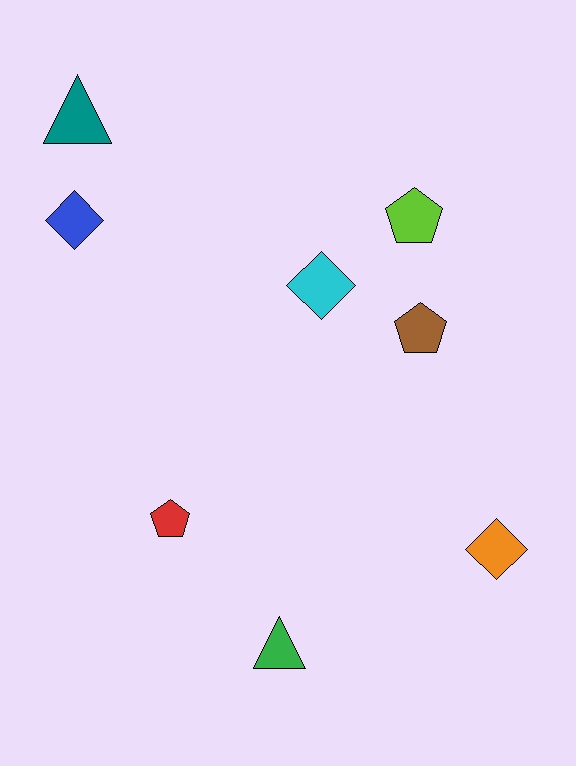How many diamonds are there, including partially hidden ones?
There are 3 diamonds.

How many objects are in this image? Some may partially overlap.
There are 8 objects.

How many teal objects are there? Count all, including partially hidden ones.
There is 1 teal object.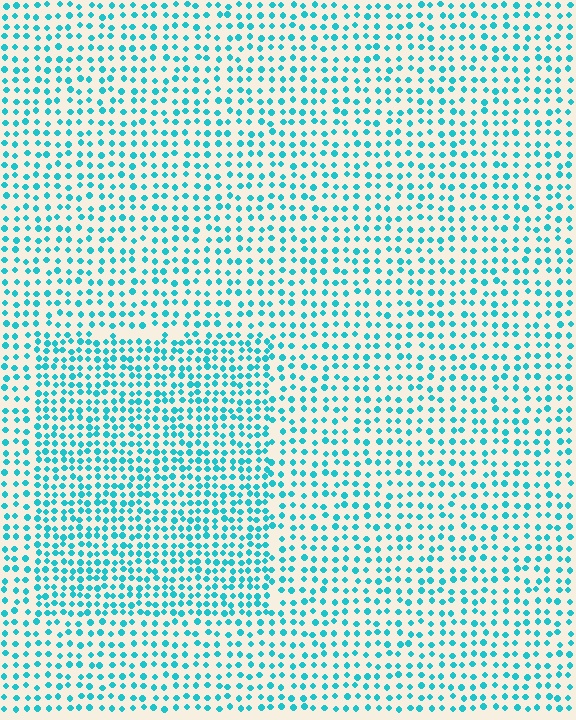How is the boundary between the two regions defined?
The boundary is defined by a change in element density (approximately 1.6x ratio). All elements are the same color, size, and shape.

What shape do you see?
I see a rectangle.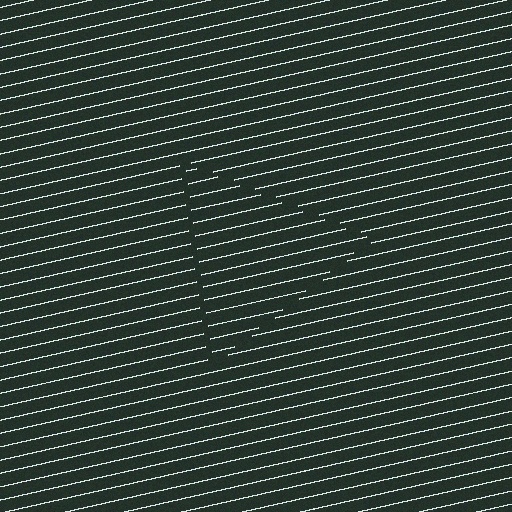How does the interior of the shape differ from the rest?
The interior of the shape contains the same grating, shifted by half a period — the contour is defined by the phase discontinuity where line-ends from the inner and outer gratings abut.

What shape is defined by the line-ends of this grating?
An illusory triangle. The interior of the shape contains the same grating, shifted by half a period — the contour is defined by the phase discontinuity where line-ends from the inner and outer gratings abut.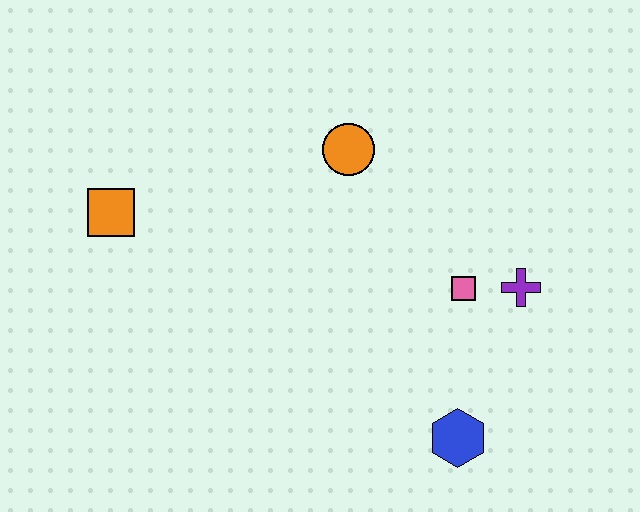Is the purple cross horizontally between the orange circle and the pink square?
No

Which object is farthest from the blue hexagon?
The orange square is farthest from the blue hexagon.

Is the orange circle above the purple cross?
Yes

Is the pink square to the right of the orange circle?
Yes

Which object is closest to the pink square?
The purple cross is closest to the pink square.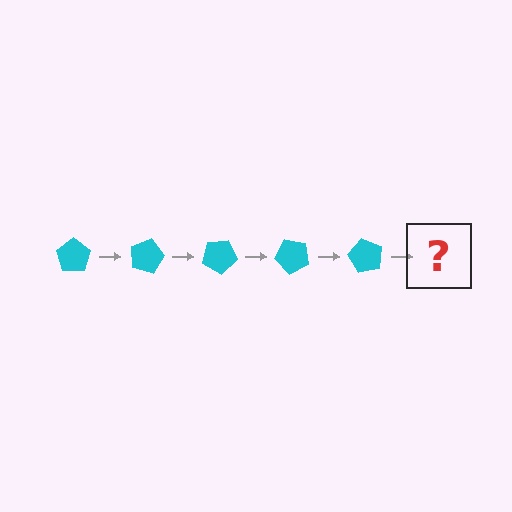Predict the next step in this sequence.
The next step is a cyan pentagon rotated 75 degrees.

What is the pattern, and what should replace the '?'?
The pattern is that the pentagon rotates 15 degrees each step. The '?' should be a cyan pentagon rotated 75 degrees.